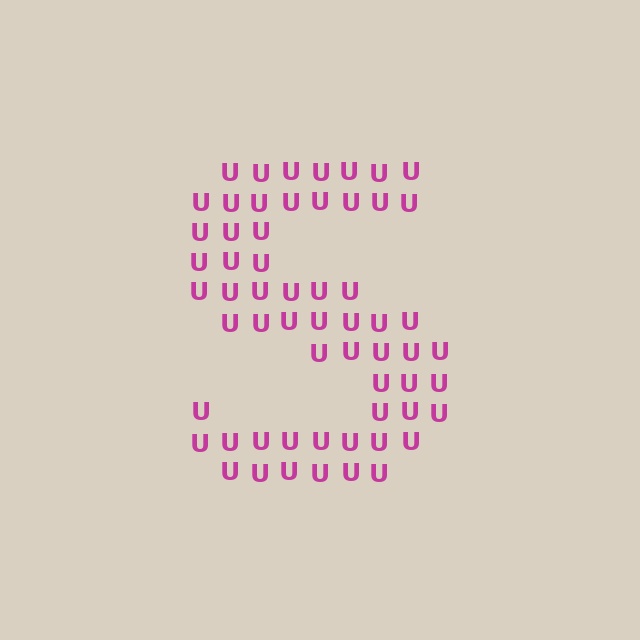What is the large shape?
The large shape is the letter S.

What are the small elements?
The small elements are letter U's.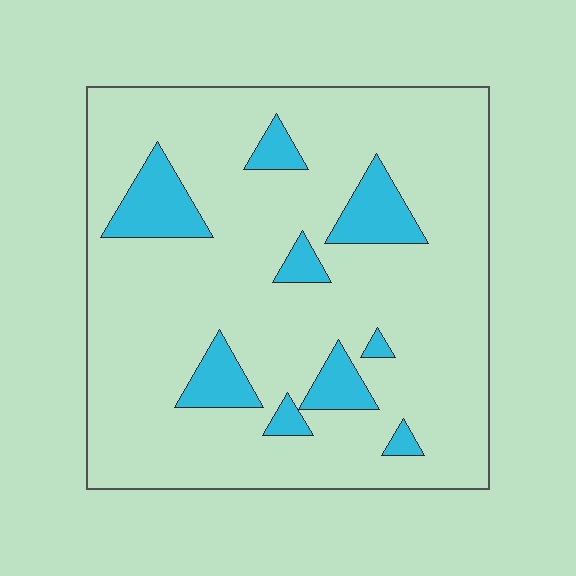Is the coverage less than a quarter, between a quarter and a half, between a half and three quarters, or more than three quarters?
Less than a quarter.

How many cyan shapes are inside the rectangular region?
9.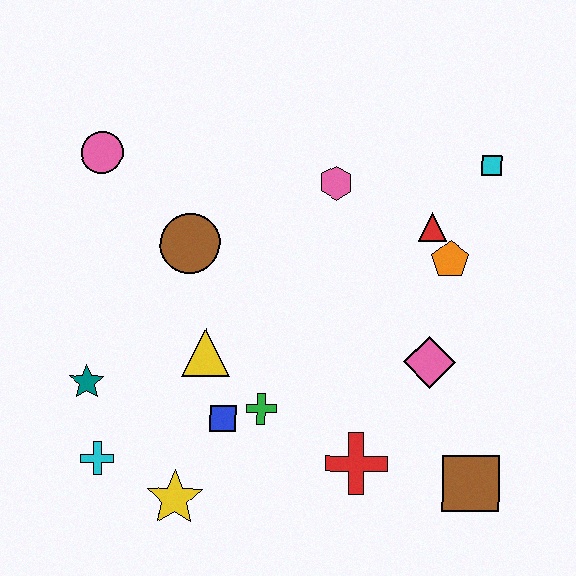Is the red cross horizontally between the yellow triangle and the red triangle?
Yes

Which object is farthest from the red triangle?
The cyan cross is farthest from the red triangle.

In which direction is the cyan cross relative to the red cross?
The cyan cross is to the left of the red cross.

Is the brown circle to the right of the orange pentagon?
No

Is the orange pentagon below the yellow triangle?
No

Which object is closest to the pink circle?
The brown circle is closest to the pink circle.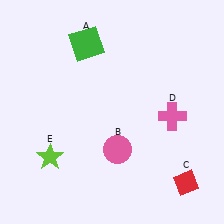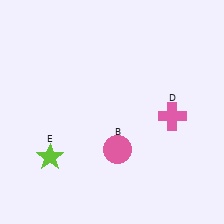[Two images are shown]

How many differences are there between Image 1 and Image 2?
There are 2 differences between the two images.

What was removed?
The green square (A), the red diamond (C) were removed in Image 2.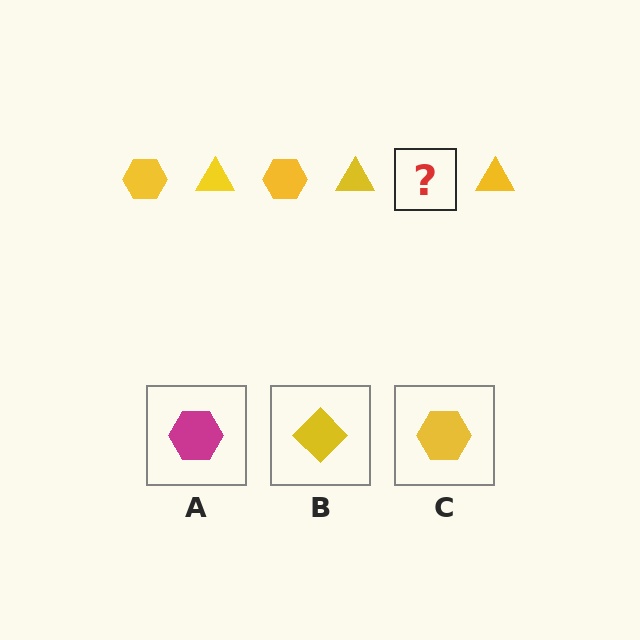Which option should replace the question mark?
Option C.